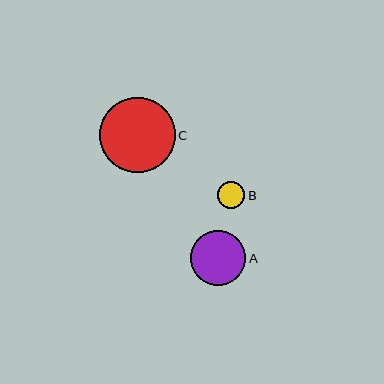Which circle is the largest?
Circle C is the largest with a size of approximately 76 pixels.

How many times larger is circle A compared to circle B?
Circle A is approximately 2.0 times the size of circle B.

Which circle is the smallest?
Circle B is the smallest with a size of approximately 27 pixels.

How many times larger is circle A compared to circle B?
Circle A is approximately 2.0 times the size of circle B.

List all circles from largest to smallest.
From largest to smallest: C, A, B.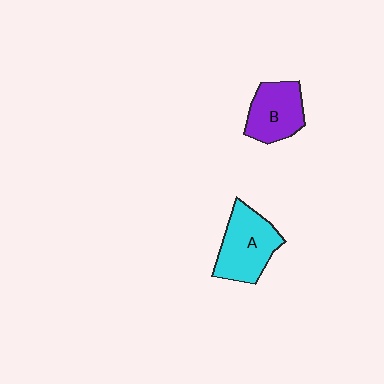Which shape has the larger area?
Shape A (cyan).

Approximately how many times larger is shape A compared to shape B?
Approximately 1.2 times.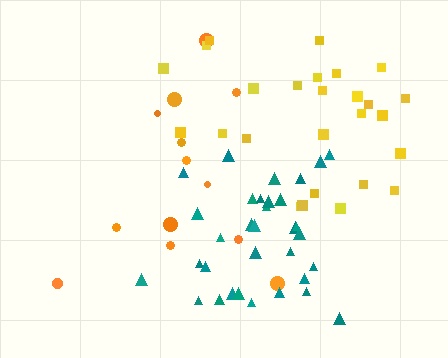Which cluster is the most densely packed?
Teal.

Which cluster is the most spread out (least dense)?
Orange.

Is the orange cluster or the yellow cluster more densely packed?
Yellow.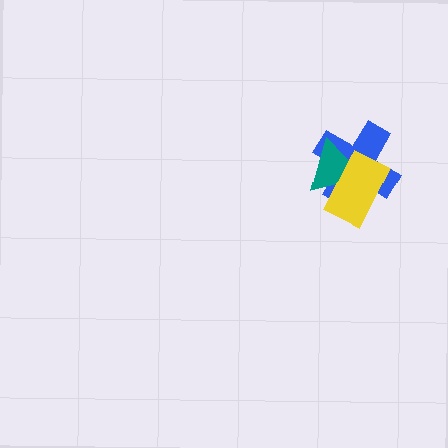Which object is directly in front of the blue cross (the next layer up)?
The teal triangle is directly in front of the blue cross.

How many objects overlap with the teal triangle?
2 objects overlap with the teal triangle.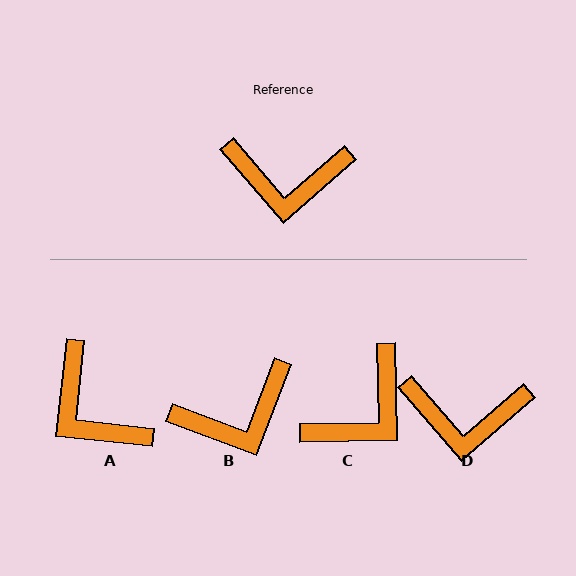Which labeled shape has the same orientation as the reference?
D.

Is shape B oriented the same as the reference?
No, it is off by about 28 degrees.